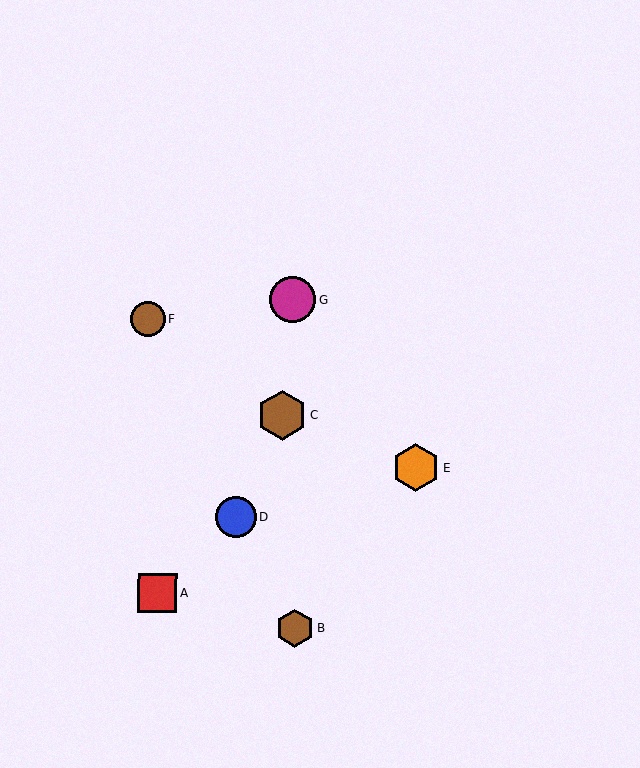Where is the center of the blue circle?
The center of the blue circle is at (236, 516).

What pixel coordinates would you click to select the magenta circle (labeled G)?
Click at (293, 300) to select the magenta circle G.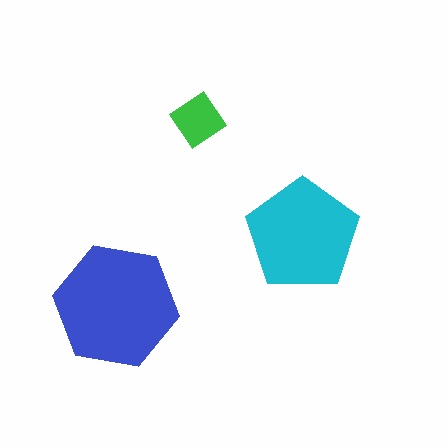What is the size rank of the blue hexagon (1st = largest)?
1st.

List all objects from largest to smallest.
The blue hexagon, the cyan pentagon, the green diamond.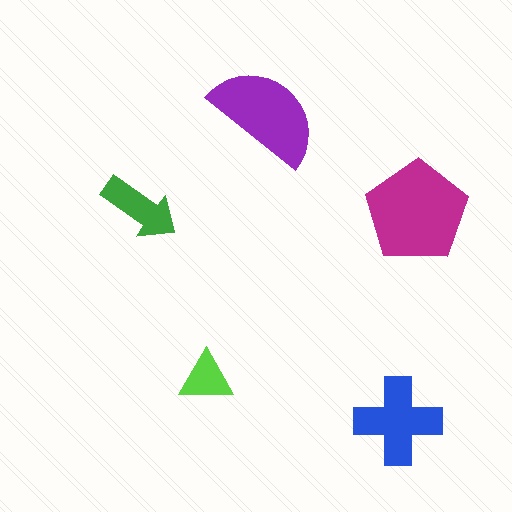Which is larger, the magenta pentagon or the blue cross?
The magenta pentagon.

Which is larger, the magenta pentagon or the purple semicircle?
The magenta pentagon.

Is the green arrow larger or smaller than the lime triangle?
Larger.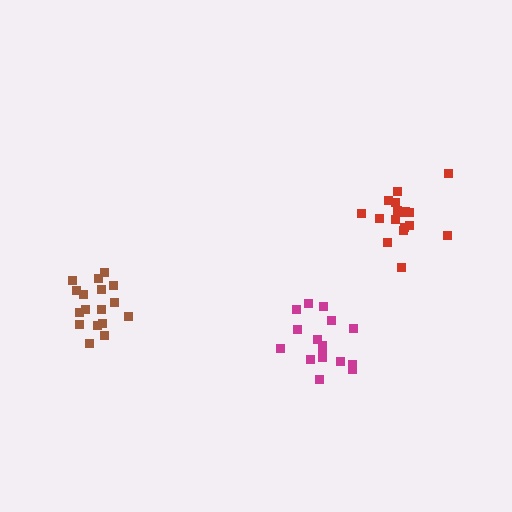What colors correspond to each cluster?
The clusters are colored: red, magenta, brown.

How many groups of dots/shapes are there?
There are 3 groups.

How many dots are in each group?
Group 1: 17 dots, Group 2: 16 dots, Group 3: 17 dots (50 total).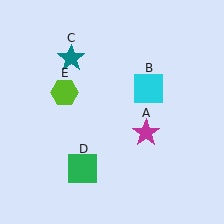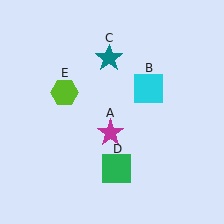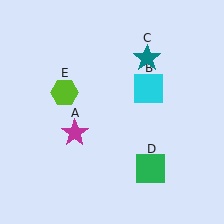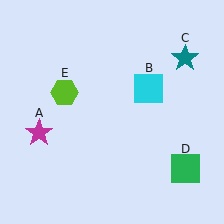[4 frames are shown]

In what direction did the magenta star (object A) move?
The magenta star (object A) moved left.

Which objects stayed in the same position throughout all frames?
Cyan square (object B) and lime hexagon (object E) remained stationary.